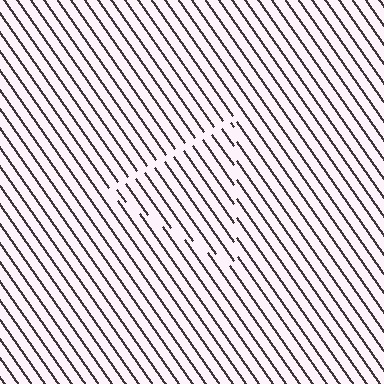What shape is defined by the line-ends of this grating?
An illusory triangle. The interior of the shape contains the same grating, shifted by half a period — the contour is defined by the phase discontinuity where line-ends from the inner and outer gratings abut.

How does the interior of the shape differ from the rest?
The interior of the shape contains the same grating, shifted by half a period — the contour is defined by the phase discontinuity where line-ends from the inner and outer gratings abut.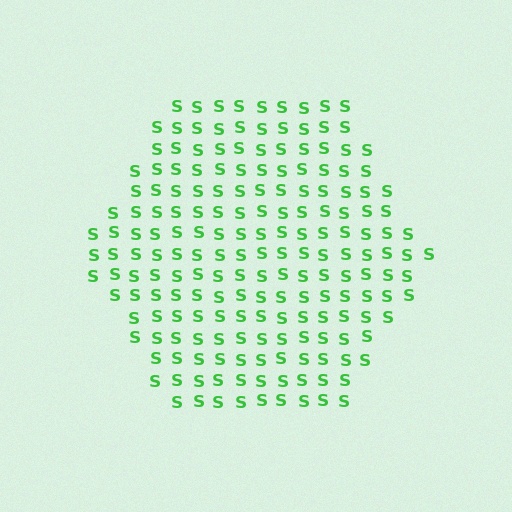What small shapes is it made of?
It is made of small letter S's.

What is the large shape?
The large shape is a hexagon.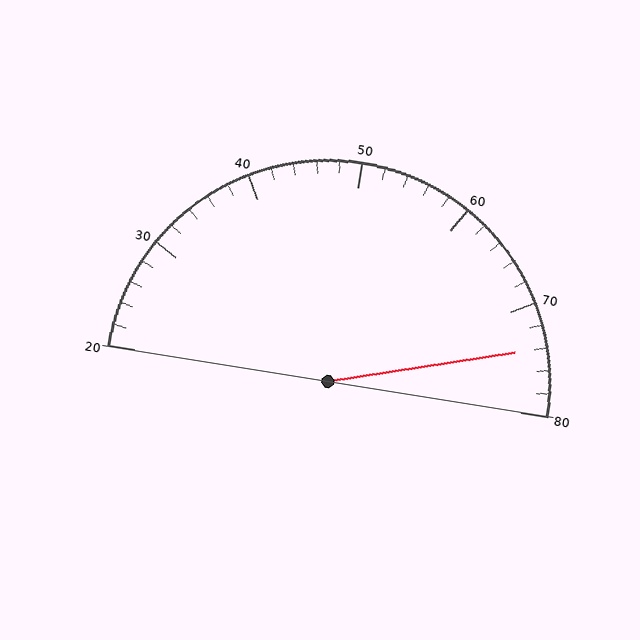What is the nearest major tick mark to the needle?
The nearest major tick mark is 70.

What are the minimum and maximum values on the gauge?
The gauge ranges from 20 to 80.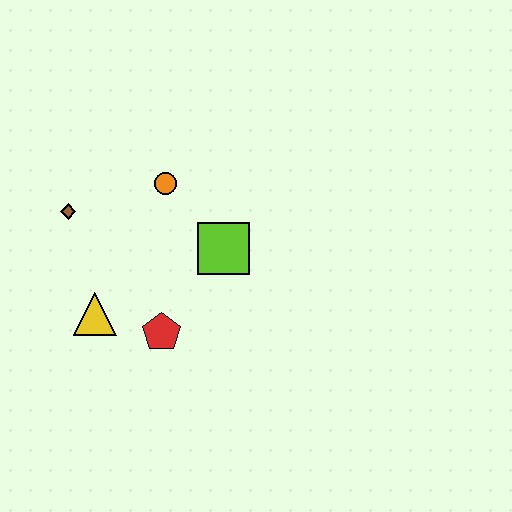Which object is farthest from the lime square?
The brown diamond is farthest from the lime square.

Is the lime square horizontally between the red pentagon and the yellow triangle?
No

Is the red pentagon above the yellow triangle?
No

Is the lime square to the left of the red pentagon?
No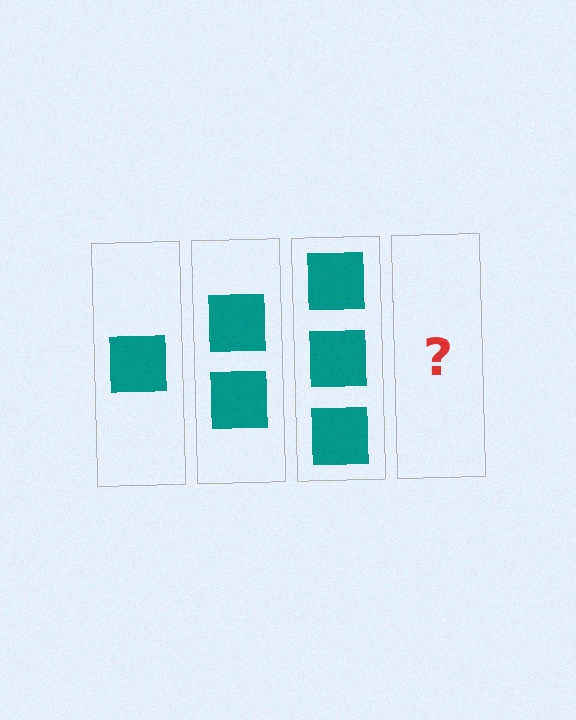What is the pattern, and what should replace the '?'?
The pattern is that each step adds one more square. The '?' should be 4 squares.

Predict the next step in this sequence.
The next step is 4 squares.